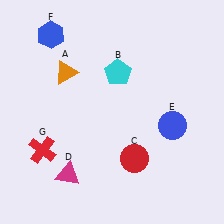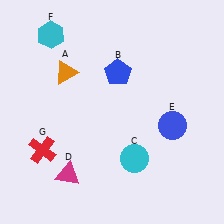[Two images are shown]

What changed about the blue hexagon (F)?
In Image 1, F is blue. In Image 2, it changed to cyan.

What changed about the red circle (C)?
In Image 1, C is red. In Image 2, it changed to cyan.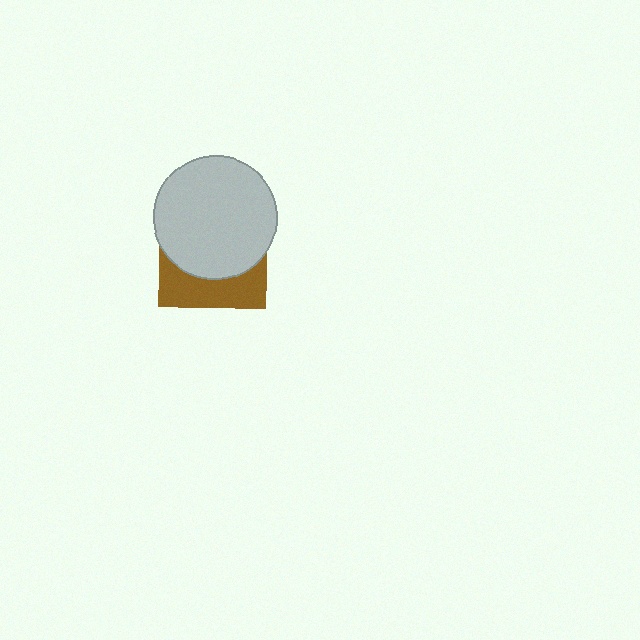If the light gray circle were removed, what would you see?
You would see the complete brown square.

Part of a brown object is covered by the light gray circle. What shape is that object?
It is a square.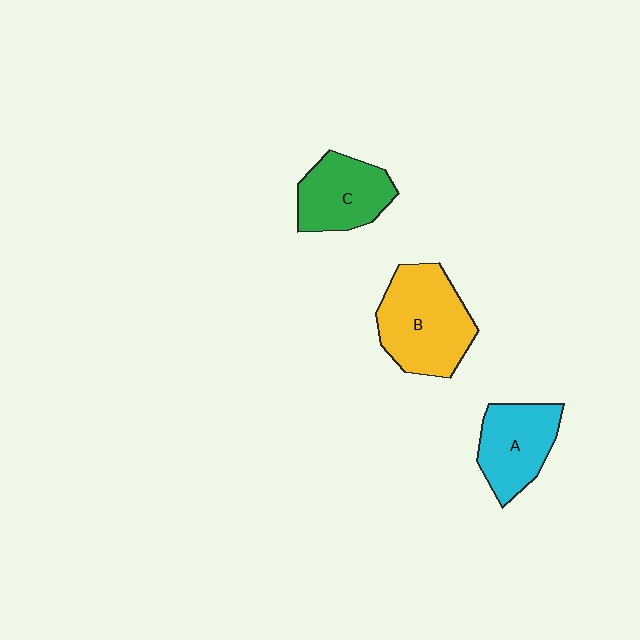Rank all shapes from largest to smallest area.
From largest to smallest: B (yellow), A (cyan), C (green).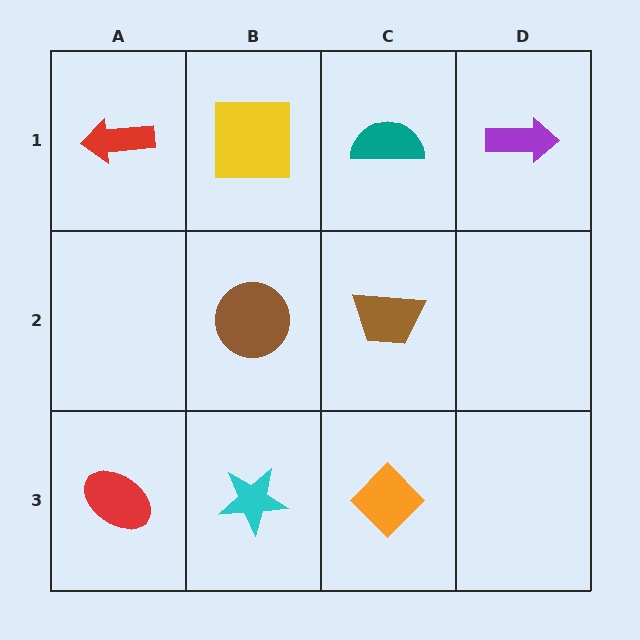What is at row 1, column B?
A yellow square.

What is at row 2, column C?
A brown trapezoid.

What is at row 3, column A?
A red ellipse.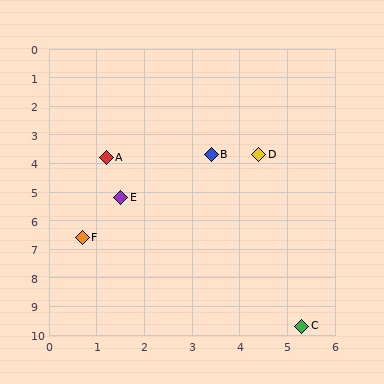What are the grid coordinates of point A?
Point A is at approximately (1.2, 3.8).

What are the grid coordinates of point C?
Point C is at approximately (5.3, 9.7).